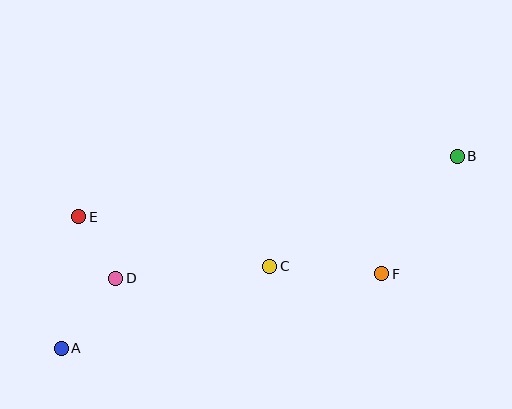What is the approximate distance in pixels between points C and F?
The distance between C and F is approximately 112 pixels.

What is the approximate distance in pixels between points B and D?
The distance between B and D is approximately 362 pixels.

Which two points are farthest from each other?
Points A and B are farthest from each other.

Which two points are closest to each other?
Points D and E are closest to each other.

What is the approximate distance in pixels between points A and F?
The distance between A and F is approximately 329 pixels.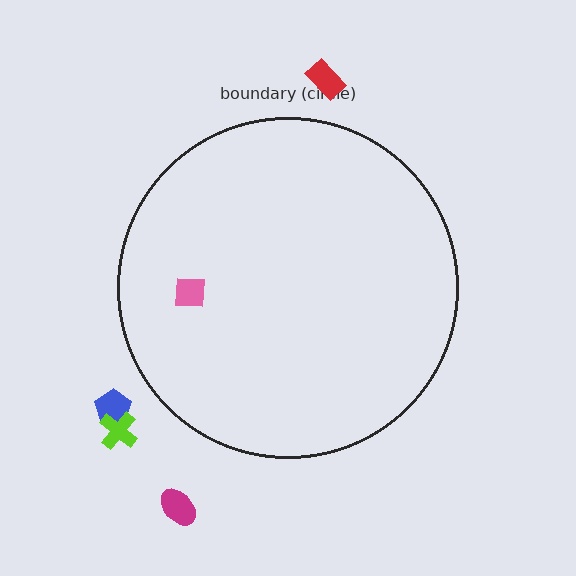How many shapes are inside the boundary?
1 inside, 4 outside.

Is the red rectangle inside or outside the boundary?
Outside.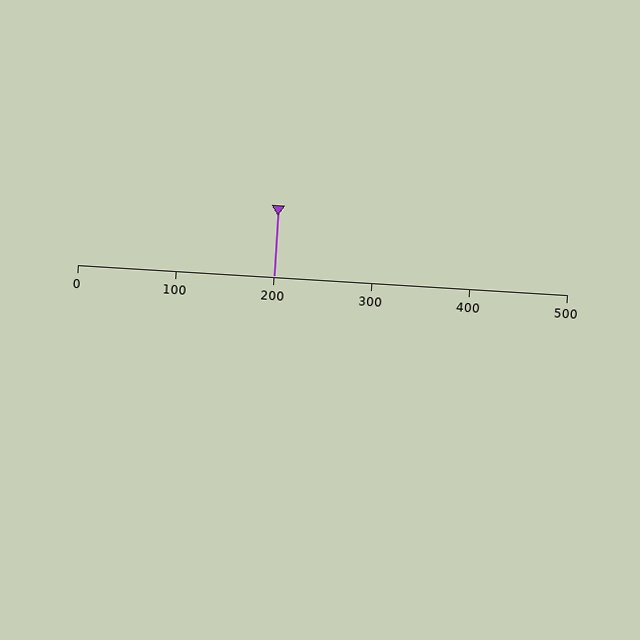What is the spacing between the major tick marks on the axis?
The major ticks are spaced 100 apart.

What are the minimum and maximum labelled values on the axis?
The axis runs from 0 to 500.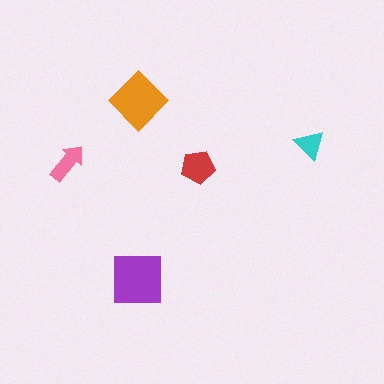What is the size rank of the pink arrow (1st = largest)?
4th.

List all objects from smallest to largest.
The cyan triangle, the pink arrow, the red pentagon, the orange diamond, the purple square.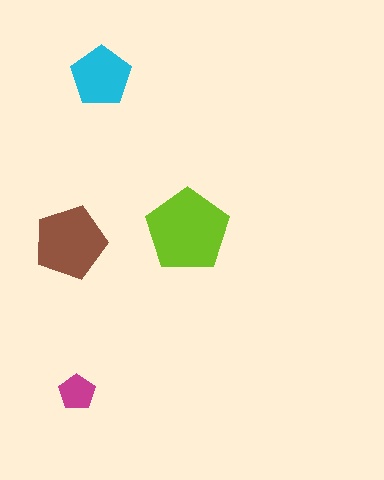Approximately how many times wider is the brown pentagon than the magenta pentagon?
About 2 times wider.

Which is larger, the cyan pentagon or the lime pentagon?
The lime one.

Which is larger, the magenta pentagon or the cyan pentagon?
The cyan one.